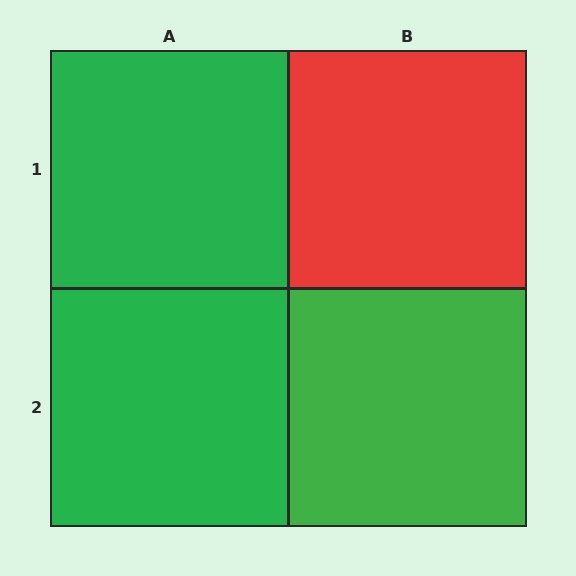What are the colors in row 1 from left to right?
Green, red.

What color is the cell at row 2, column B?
Green.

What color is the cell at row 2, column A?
Green.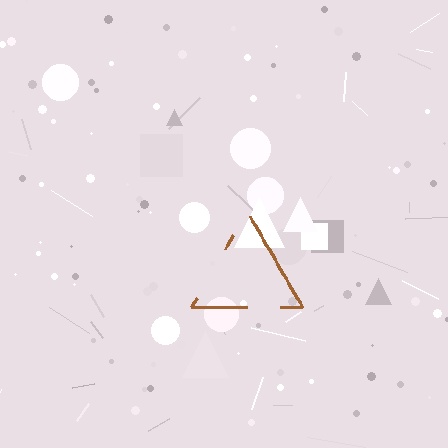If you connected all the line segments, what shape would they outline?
They would outline a triangle.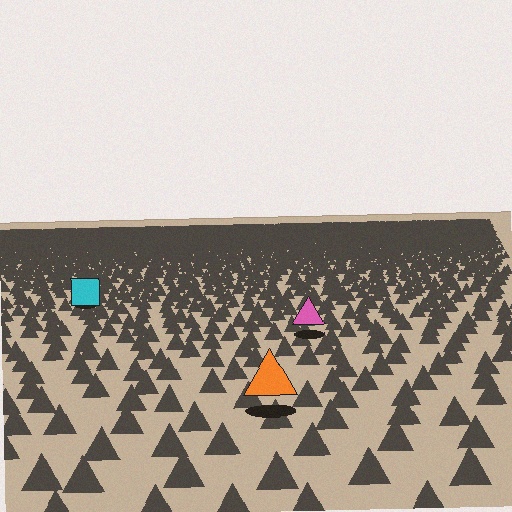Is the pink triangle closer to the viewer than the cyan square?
Yes. The pink triangle is closer — you can tell from the texture gradient: the ground texture is coarser near it.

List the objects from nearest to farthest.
From nearest to farthest: the orange triangle, the pink triangle, the cyan square.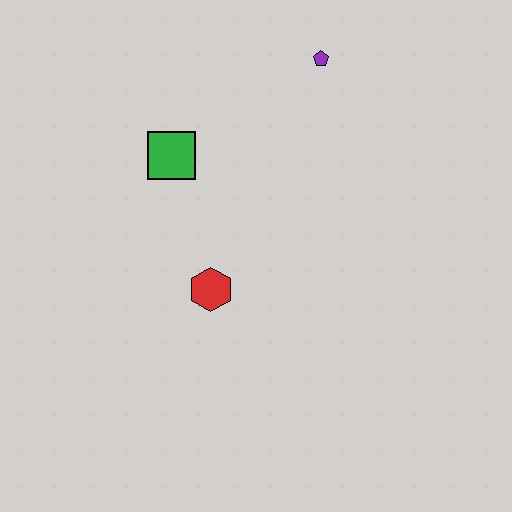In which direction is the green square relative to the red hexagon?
The green square is above the red hexagon.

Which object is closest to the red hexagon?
The green square is closest to the red hexagon.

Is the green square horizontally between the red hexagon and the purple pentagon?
No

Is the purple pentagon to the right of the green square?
Yes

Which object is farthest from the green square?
The purple pentagon is farthest from the green square.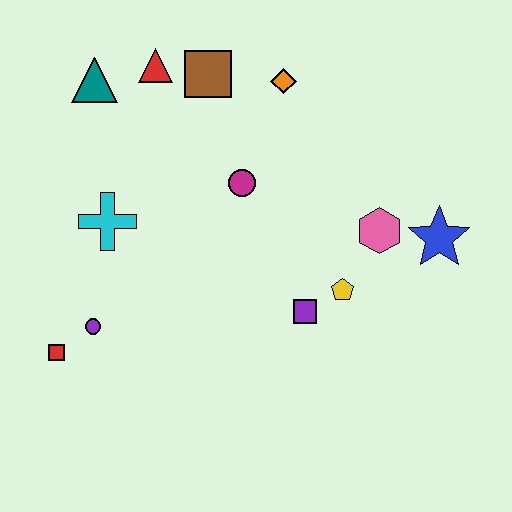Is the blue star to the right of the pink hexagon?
Yes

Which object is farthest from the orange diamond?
The red square is farthest from the orange diamond.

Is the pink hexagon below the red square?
No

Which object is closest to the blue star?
The pink hexagon is closest to the blue star.